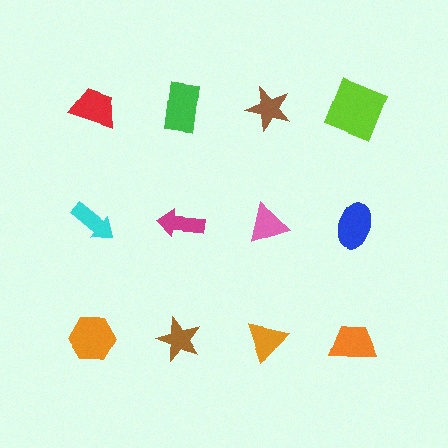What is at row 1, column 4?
A lime square.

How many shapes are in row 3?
4 shapes.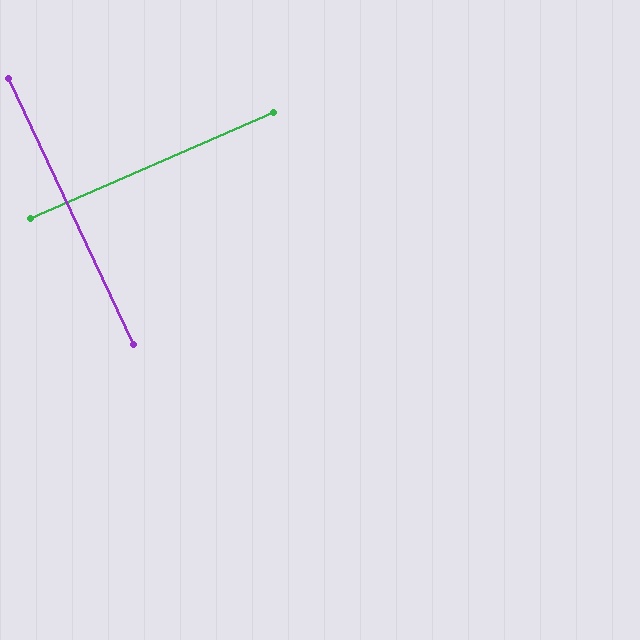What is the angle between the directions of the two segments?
Approximately 89 degrees.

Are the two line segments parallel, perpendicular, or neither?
Perpendicular — they meet at approximately 89°.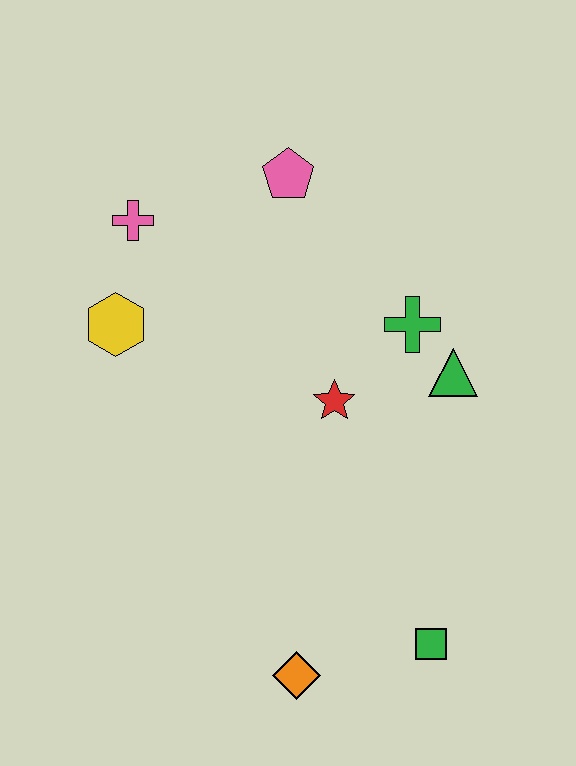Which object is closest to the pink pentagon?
The pink cross is closest to the pink pentagon.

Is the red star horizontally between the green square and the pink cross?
Yes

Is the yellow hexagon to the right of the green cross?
No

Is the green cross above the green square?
Yes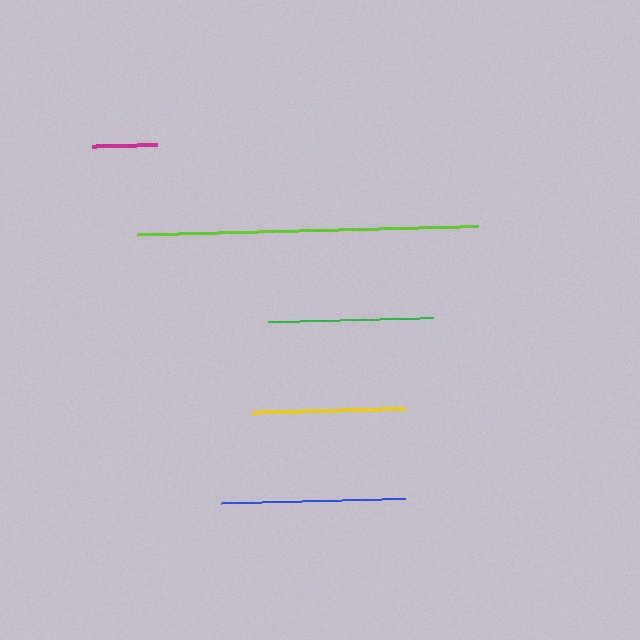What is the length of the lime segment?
The lime segment is approximately 340 pixels long.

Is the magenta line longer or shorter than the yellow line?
The yellow line is longer than the magenta line.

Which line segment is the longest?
The lime line is the longest at approximately 340 pixels.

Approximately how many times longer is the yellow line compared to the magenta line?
The yellow line is approximately 2.3 times the length of the magenta line.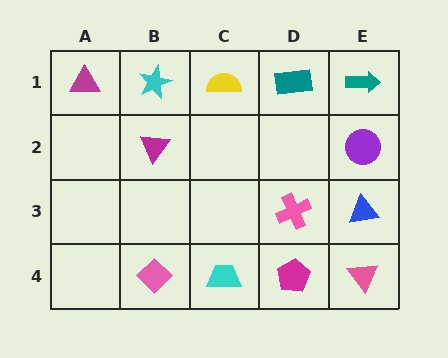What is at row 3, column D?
A pink cross.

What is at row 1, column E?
A teal arrow.